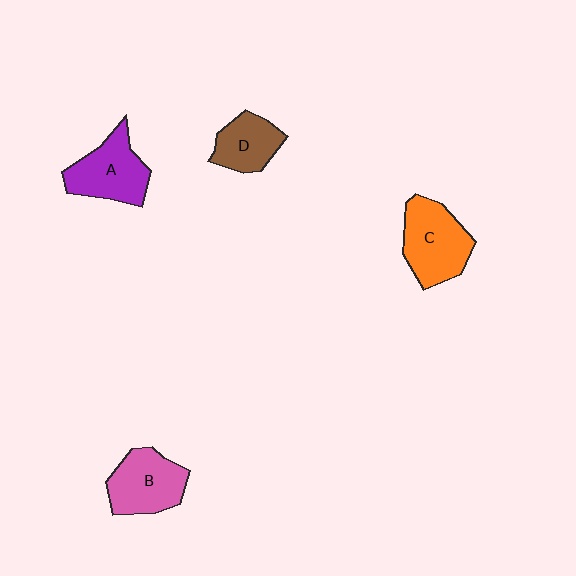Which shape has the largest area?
Shape C (orange).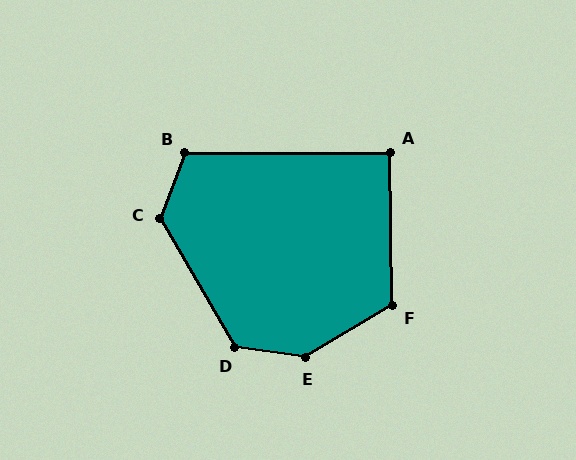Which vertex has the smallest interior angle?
A, at approximately 90 degrees.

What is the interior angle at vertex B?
Approximately 111 degrees (obtuse).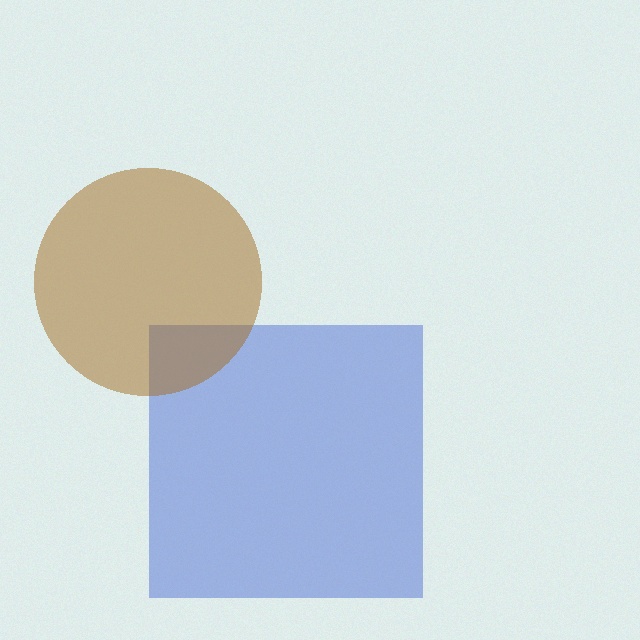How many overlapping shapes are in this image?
There are 2 overlapping shapes in the image.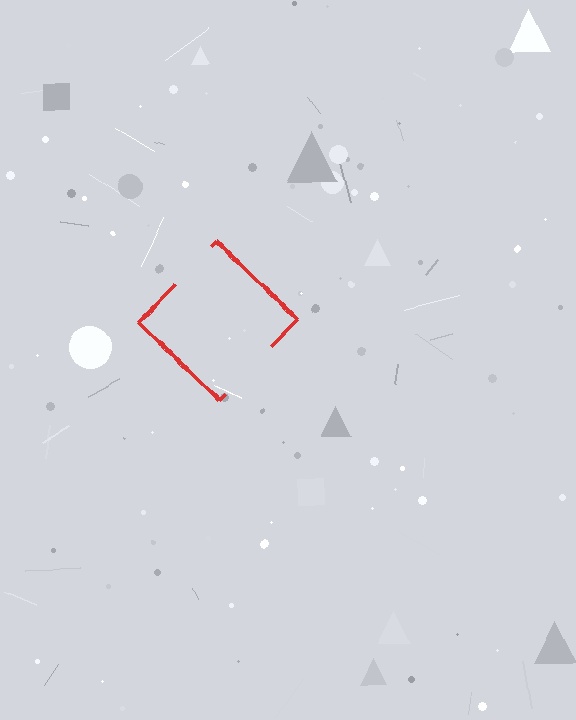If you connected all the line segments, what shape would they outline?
They would outline a diamond.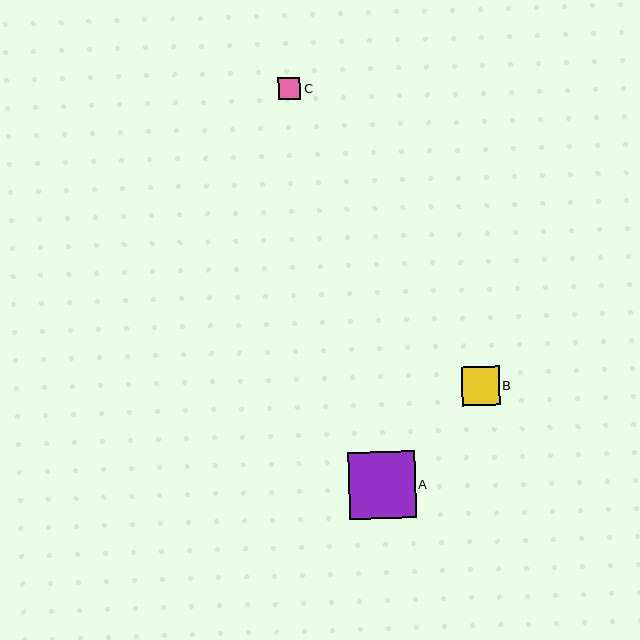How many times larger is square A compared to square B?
Square A is approximately 1.7 times the size of square B.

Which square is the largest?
Square A is the largest with a size of approximately 67 pixels.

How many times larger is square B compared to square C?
Square B is approximately 1.7 times the size of square C.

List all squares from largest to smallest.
From largest to smallest: A, B, C.